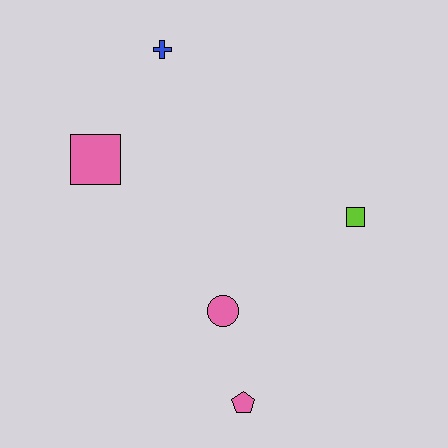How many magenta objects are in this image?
There are no magenta objects.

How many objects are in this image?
There are 5 objects.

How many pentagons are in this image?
There is 1 pentagon.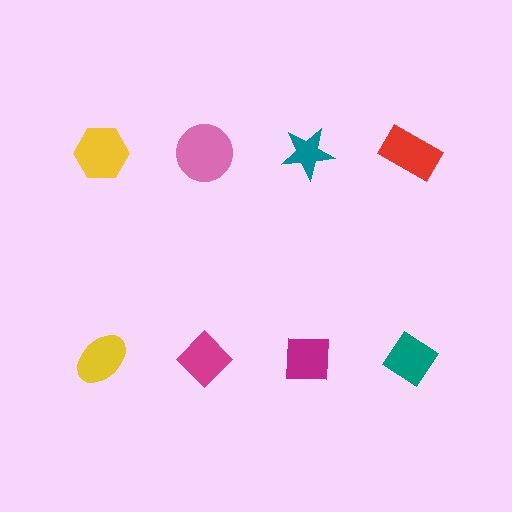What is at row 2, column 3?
A magenta square.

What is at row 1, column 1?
A yellow hexagon.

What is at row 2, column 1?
A yellow ellipse.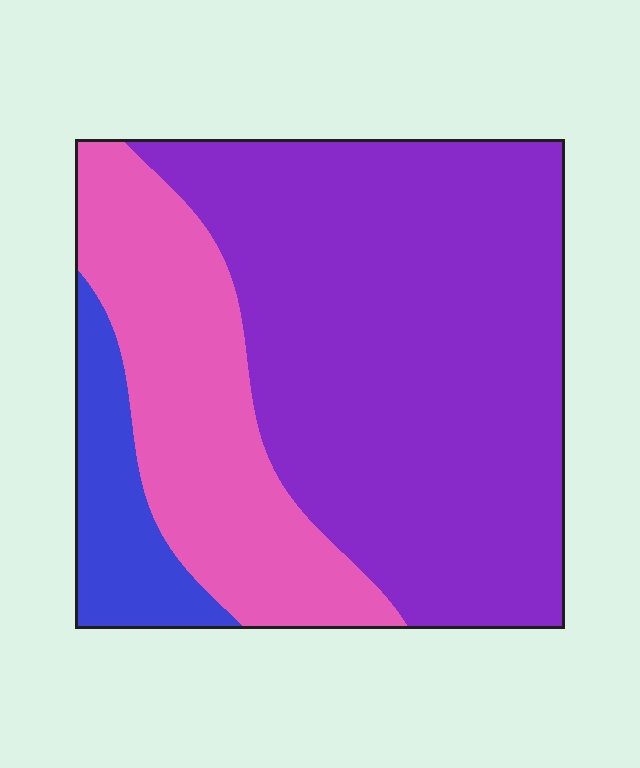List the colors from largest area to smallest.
From largest to smallest: purple, pink, blue.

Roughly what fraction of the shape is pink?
Pink covers roughly 25% of the shape.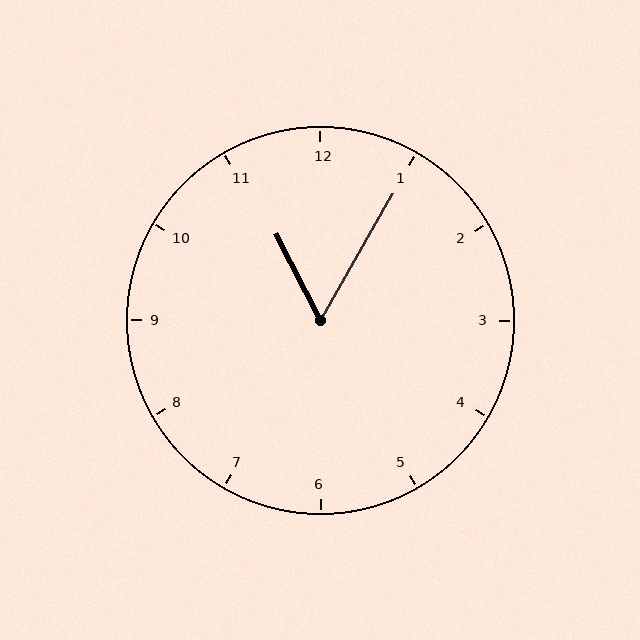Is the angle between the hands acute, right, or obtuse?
It is acute.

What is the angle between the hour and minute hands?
Approximately 58 degrees.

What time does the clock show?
11:05.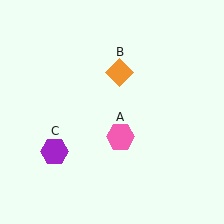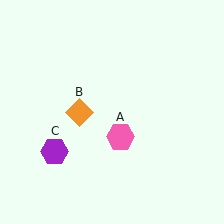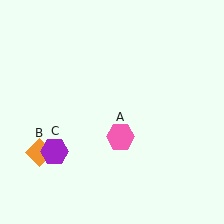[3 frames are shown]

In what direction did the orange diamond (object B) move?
The orange diamond (object B) moved down and to the left.